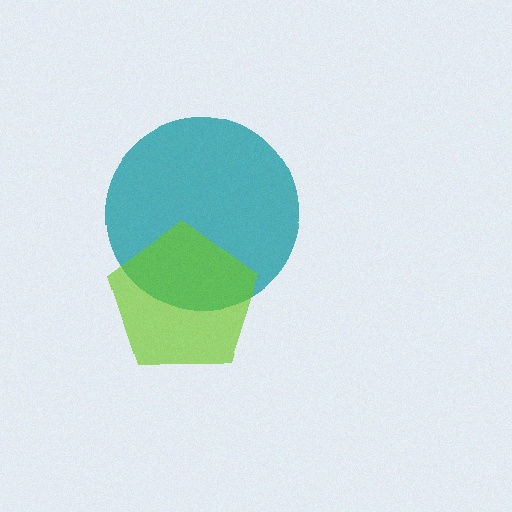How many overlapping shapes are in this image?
There are 2 overlapping shapes in the image.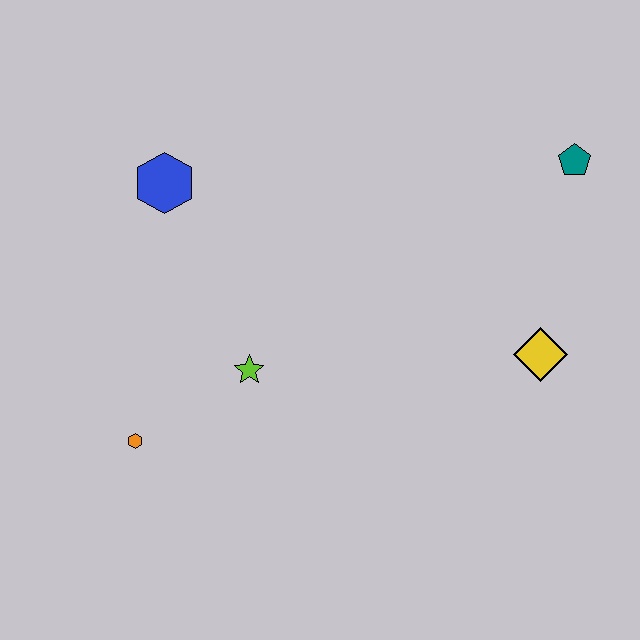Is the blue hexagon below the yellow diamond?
No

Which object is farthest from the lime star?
The teal pentagon is farthest from the lime star.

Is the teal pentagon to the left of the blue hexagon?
No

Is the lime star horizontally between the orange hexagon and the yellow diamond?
Yes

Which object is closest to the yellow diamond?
The teal pentagon is closest to the yellow diamond.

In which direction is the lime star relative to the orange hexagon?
The lime star is to the right of the orange hexagon.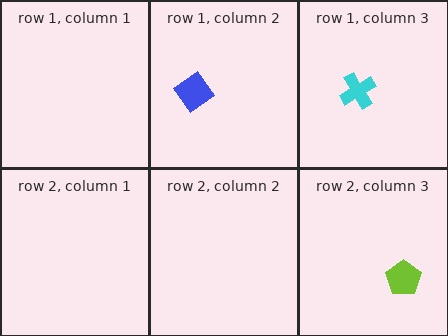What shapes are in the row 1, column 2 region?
The blue diamond.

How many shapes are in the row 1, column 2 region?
1.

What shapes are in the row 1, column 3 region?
The cyan cross.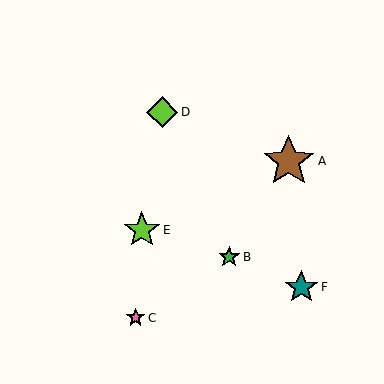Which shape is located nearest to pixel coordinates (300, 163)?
The brown star (labeled A) at (289, 161) is nearest to that location.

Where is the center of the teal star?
The center of the teal star is at (301, 287).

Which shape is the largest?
The brown star (labeled A) is the largest.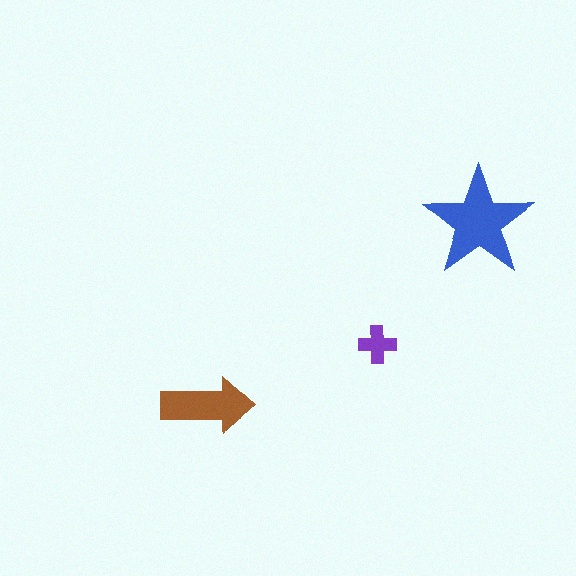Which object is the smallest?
The purple cross.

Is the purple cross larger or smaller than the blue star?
Smaller.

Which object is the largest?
The blue star.